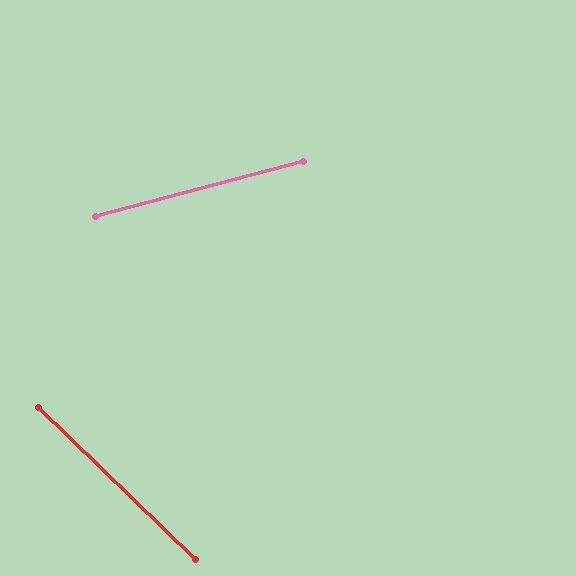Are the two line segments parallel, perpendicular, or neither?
Neither parallel nor perpendicular — they differ by about 59°.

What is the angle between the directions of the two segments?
Approximately 59 degrees.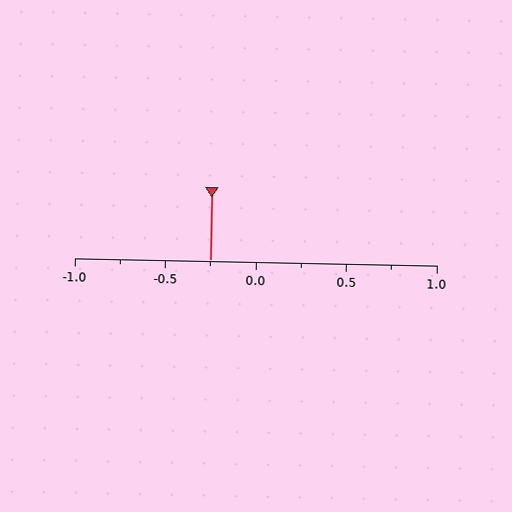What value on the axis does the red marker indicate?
The marker indicates approximately -0.25.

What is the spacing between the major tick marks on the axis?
The major ticks are spaced 0.5 apart.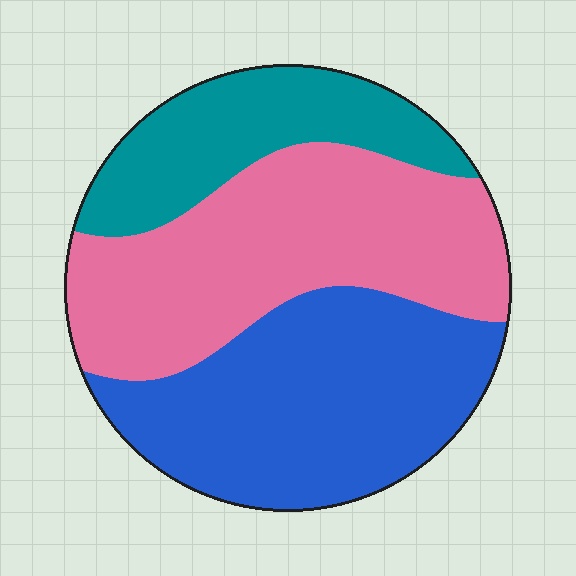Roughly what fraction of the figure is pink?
Pink covers 41% of the figure.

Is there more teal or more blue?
Blue.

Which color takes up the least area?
Teal, at roughly 20%.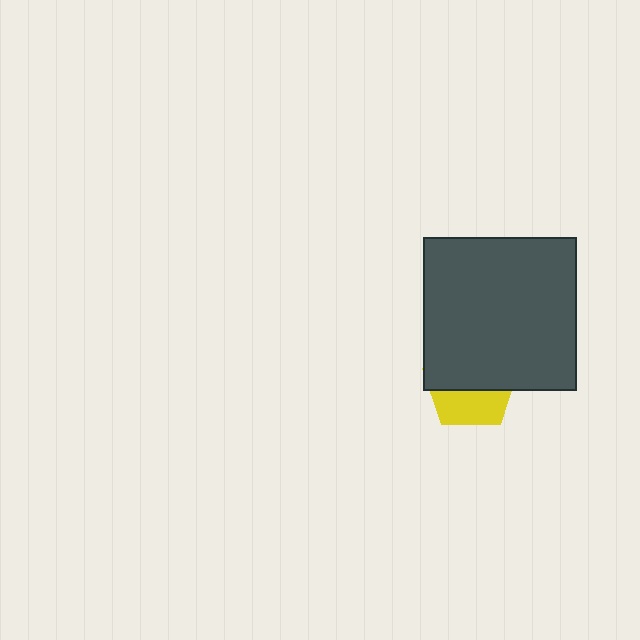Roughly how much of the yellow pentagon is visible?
A small part of it is visible (roughly 39%).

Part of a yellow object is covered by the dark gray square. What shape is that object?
It is a pentagon.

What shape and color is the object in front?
The object in front is a dark gray square.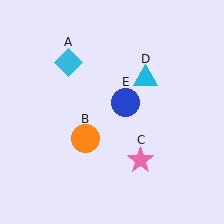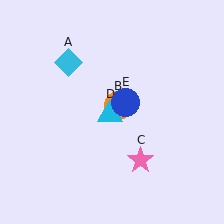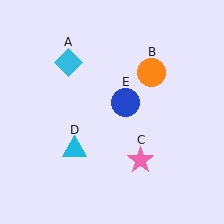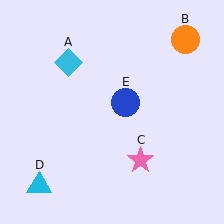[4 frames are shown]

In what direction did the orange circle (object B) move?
The orange circle (object B) moved up and to the right.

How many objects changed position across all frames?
2 objects changed position: orange circle (object B), cyan triangle (object D).